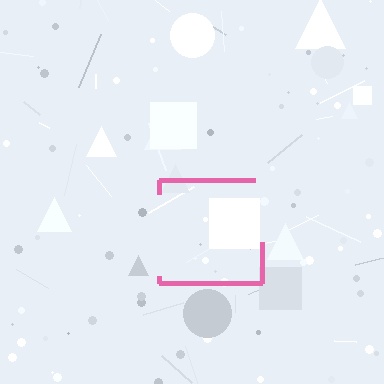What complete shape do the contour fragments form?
The contour fragments form a square.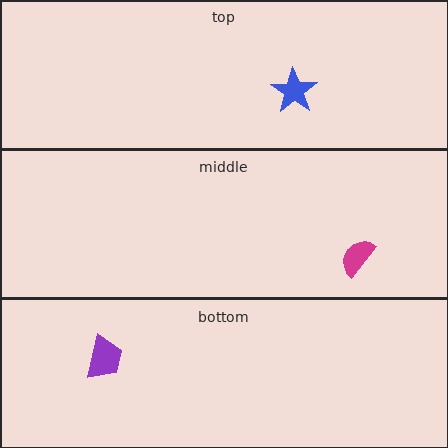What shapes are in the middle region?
The magenta semicircle.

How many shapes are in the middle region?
1.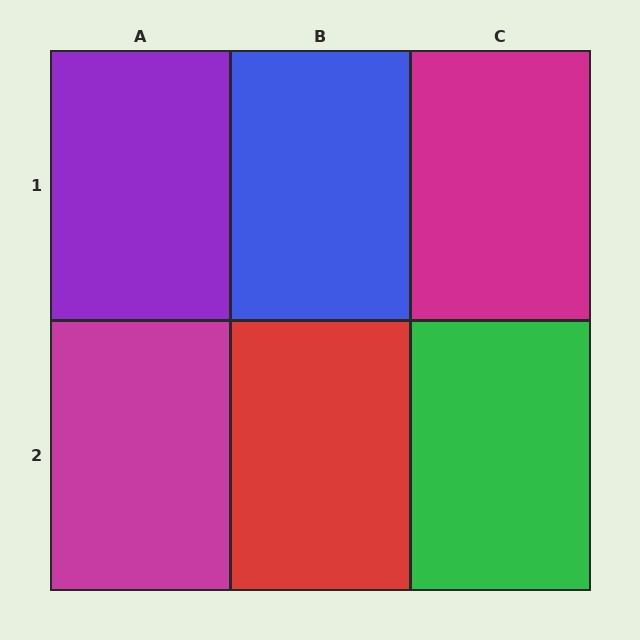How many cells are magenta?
2 cells are magenta.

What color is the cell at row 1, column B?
Blue.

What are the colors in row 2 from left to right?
Magenta, red, green.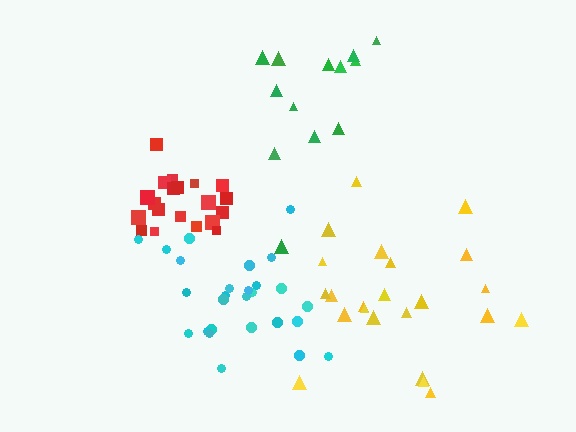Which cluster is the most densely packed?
Red.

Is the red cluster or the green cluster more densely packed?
Red.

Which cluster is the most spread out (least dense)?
Green.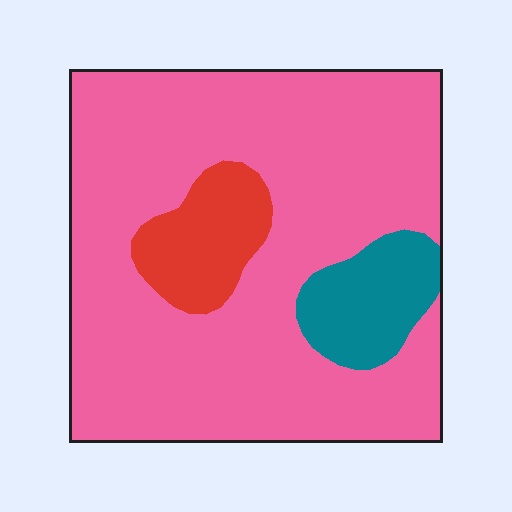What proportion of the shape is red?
Red covers 10% of the shape.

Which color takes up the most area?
Pink, at roughly 80%.